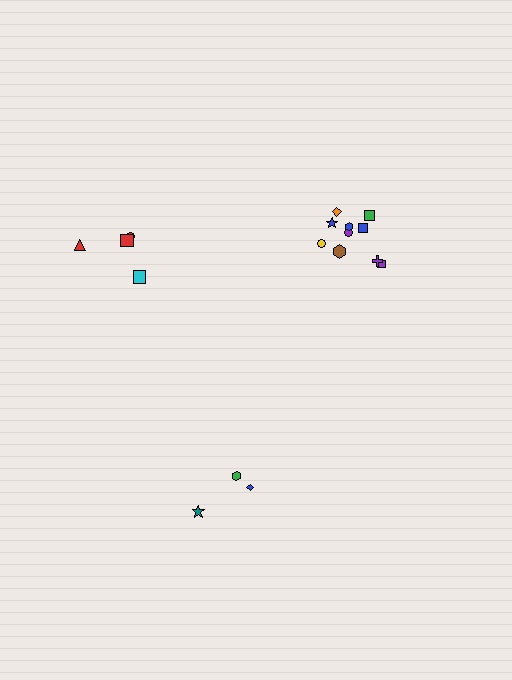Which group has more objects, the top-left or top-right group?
The top-right group.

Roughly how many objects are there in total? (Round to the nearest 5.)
Roughly 15 objects in total.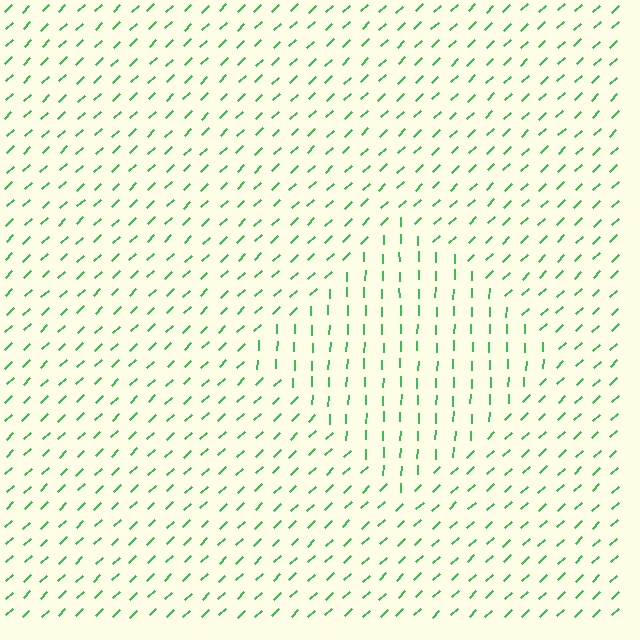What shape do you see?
I see a diamond.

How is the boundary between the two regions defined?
The boundary is defined purely by a change in line orientation (approximately 45 degrees difference). All lines are the same color and thickness.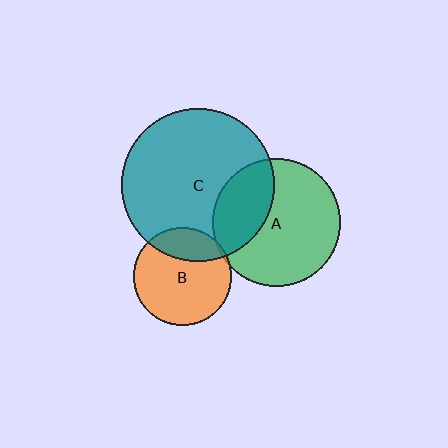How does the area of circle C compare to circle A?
Approximately 1.4 times.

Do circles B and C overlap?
Yes.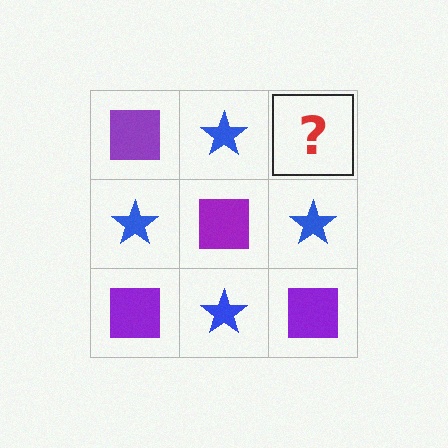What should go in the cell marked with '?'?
The missing cell should contain a purple square.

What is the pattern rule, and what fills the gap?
The rule is that it alternates purple square and blue star in a checkerboard pattern. The gap should be filled with a purple square.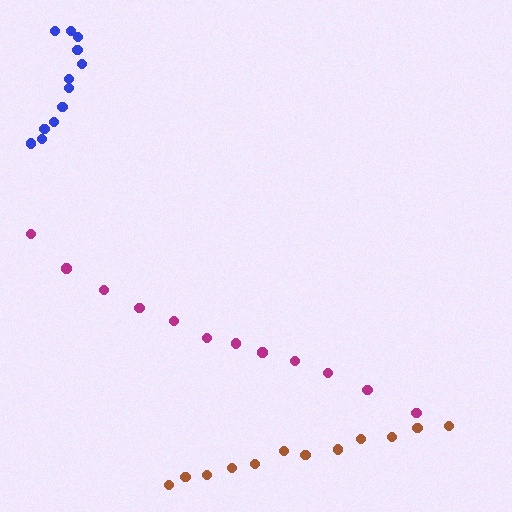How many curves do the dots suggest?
There are 3 distinct paths.